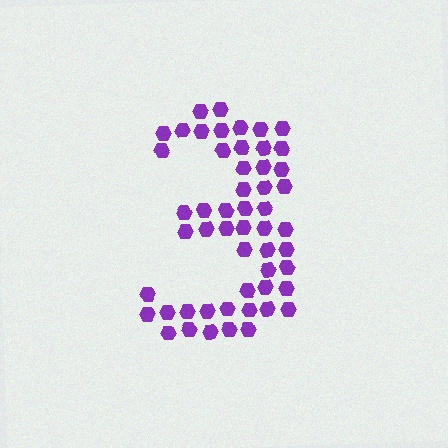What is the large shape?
The large shape is the digit 3.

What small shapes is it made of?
It is made of small hexagons.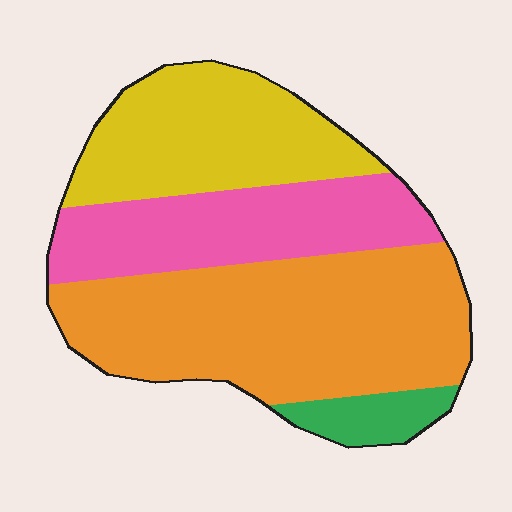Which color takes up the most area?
Orange, at roughly 45%.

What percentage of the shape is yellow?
Yellow takes up about one quarter (1/4) of the shape.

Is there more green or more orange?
Orange.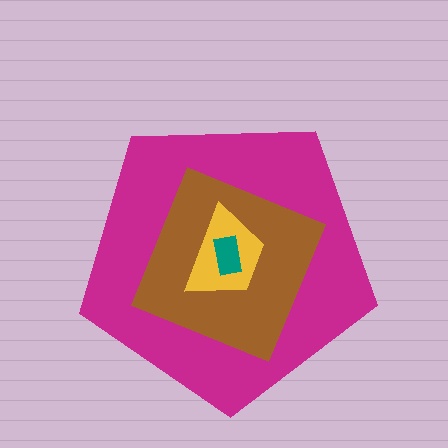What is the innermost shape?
The teal rectangle.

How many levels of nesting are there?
4.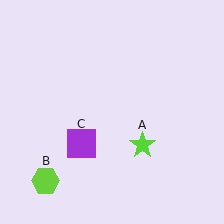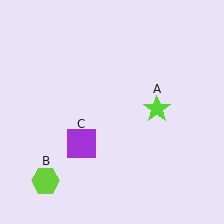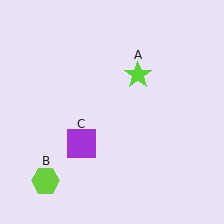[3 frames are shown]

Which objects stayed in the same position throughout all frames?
Lime hexagon (object B) and purple square (object C) remained stationary.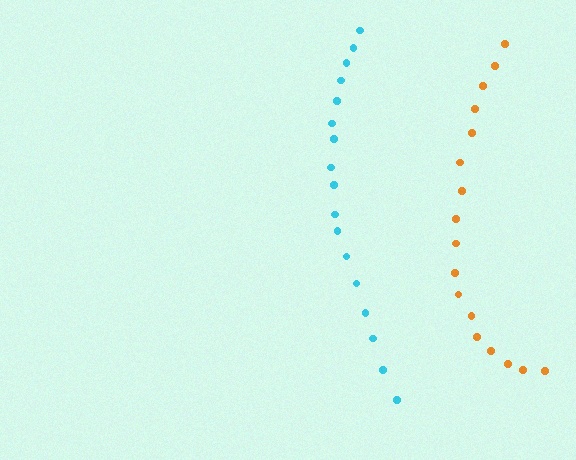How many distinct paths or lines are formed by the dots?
There are 2 distinct paths.